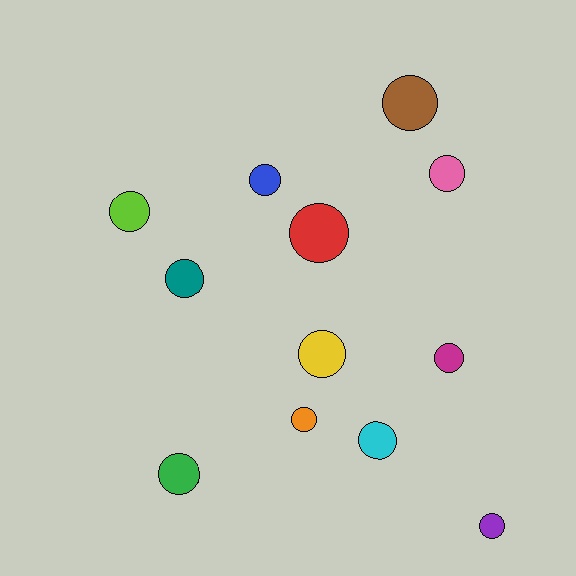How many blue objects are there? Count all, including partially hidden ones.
There is 1 blue object.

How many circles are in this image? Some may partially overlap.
There are 12 circles.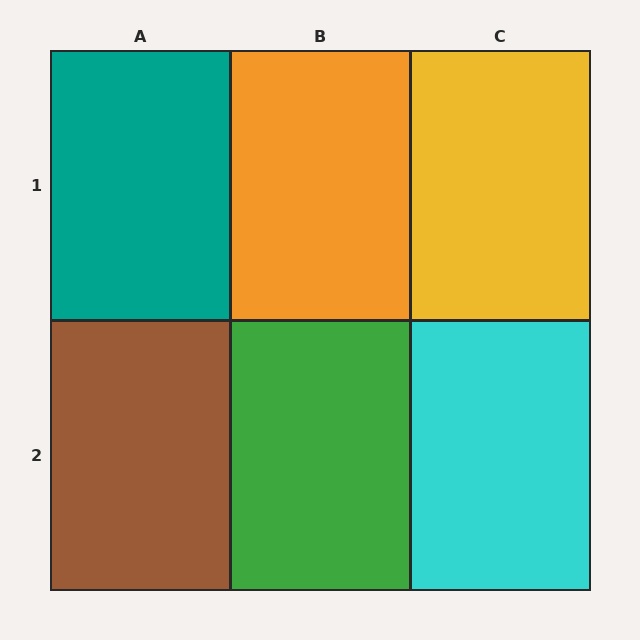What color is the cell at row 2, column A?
Brown.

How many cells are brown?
1 cell is brown.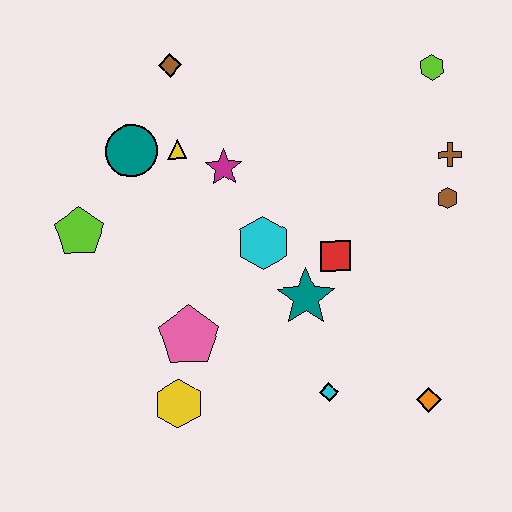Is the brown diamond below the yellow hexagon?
No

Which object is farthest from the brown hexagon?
The lime pentagon is farthest from the brown hexagon.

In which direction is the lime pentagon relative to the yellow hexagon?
The lime pentagon is above the yellow hexagon.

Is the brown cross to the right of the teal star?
Yes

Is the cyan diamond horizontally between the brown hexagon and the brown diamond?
Yes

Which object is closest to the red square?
The teal star is closest to the red square.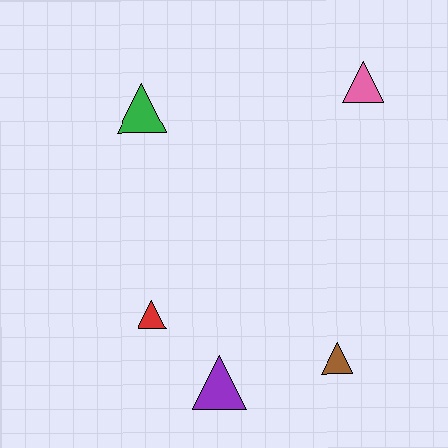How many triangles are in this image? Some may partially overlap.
There are 5 triangles.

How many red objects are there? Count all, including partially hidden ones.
There is 1 red object.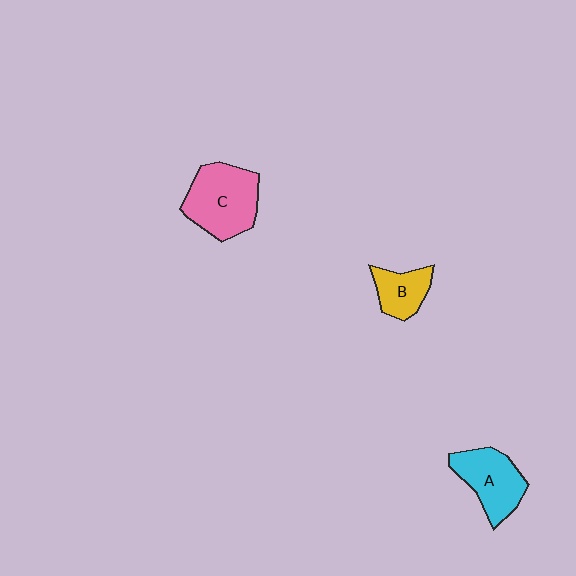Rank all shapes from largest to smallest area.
From largest to smallest: C (pink), A (cyan), B (yellow).